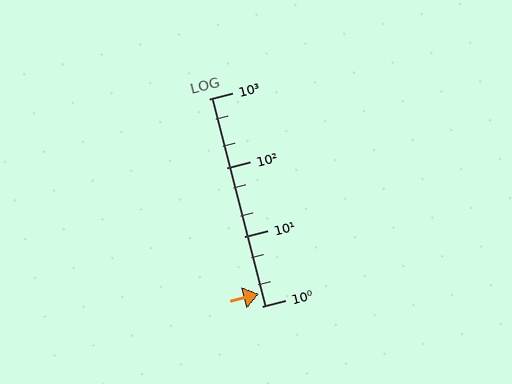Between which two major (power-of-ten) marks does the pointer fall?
The pointer is between 1 and 10.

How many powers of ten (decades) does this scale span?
The scale spans 3 decades, from 1 to 1000.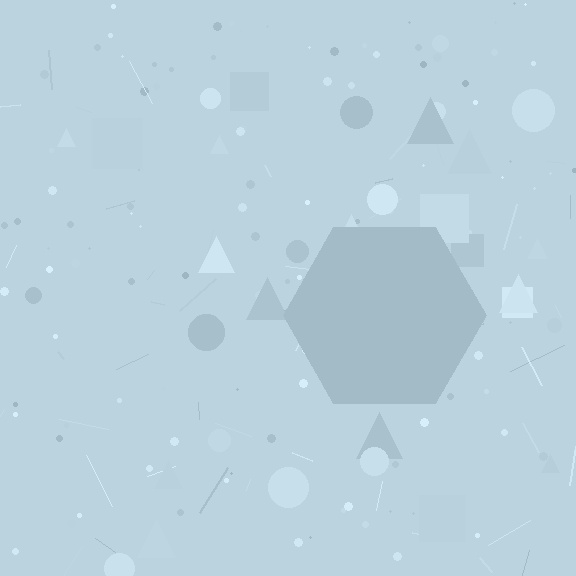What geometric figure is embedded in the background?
A hexagon is embedded in the background.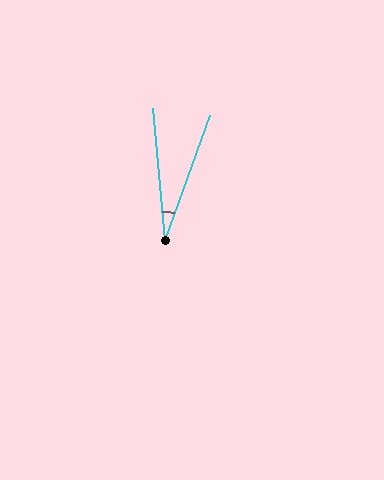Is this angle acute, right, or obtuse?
It is acute.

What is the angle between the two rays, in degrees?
Approximately 25 degrees.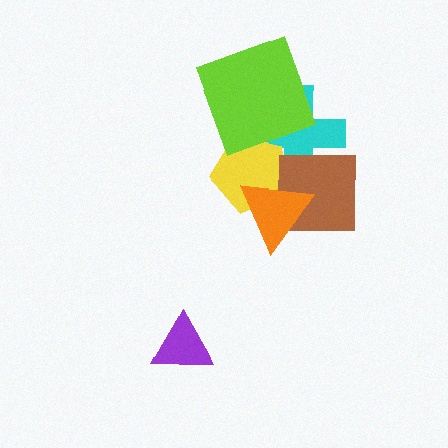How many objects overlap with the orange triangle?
2 objects overlap with the orange triangle.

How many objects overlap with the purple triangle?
0 objects overlap with the purple triangle.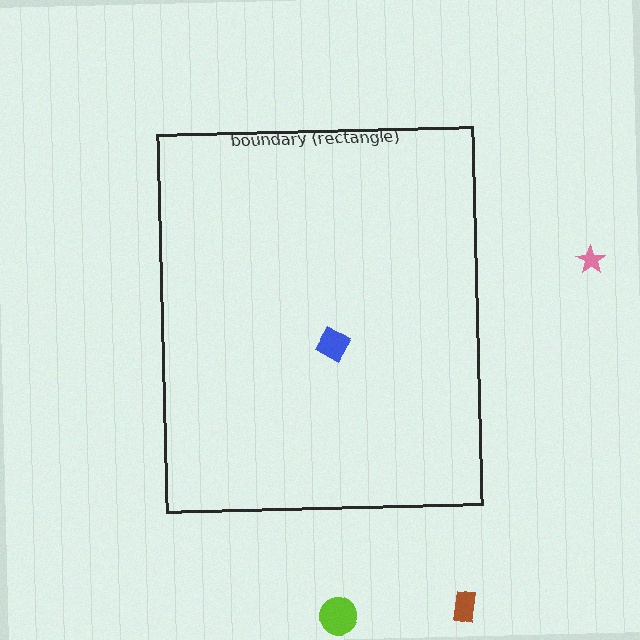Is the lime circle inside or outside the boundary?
Outside.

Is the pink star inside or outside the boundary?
Outside.